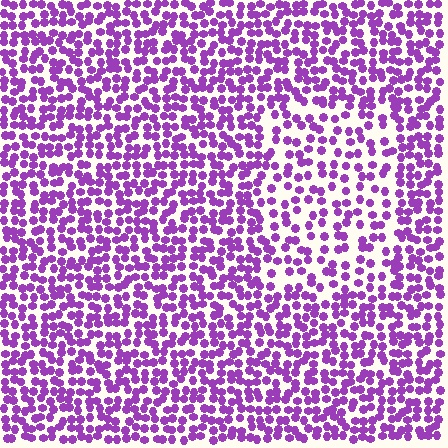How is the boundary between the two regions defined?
The boundary is defined by a change in element density (approximately 1.7x ratio). All elements are the same color, size, and shape.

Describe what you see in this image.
The image contains small purple elements arranged at two different densities. A rectangle-shaped region is visible where the elements are less densely packed than the surrounding area.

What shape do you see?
I see a rectangle.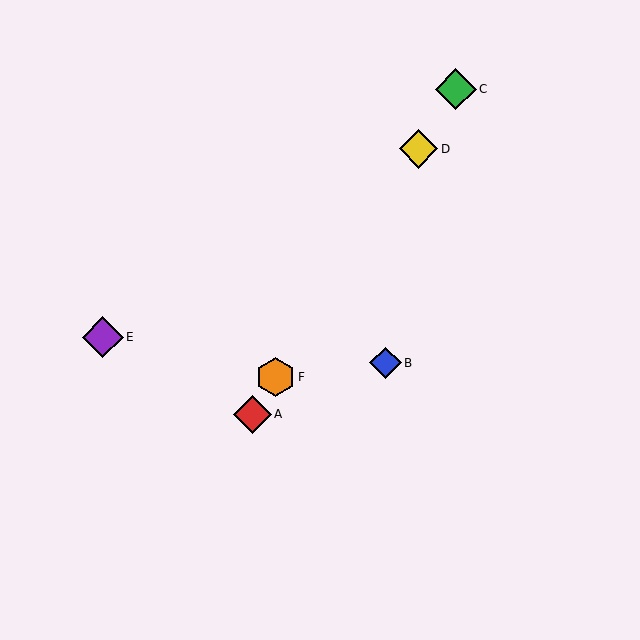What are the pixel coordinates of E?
Object E is at (103, 337).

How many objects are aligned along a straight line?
4 objects (A, C, D, F) are aligned along a straight line.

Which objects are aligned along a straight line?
Objects A, C, D, F are aligned along a straight line.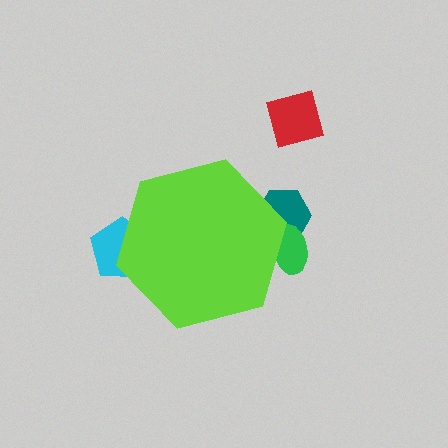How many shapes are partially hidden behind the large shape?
3 shapes are partially hidden.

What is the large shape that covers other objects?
A lime hexagon.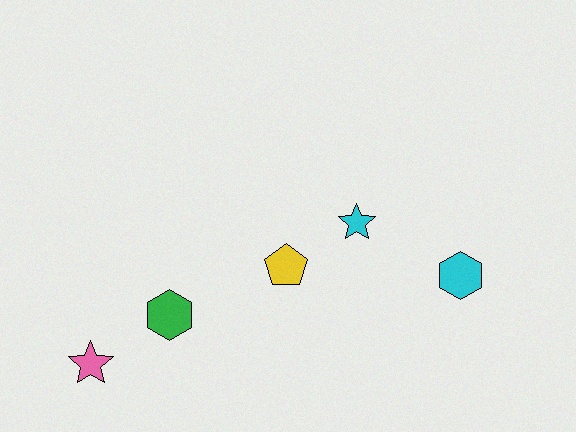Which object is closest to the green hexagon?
The pink star is closest to the green hexagon.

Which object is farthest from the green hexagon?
The cyan hexagon is farthest from the green hexagon.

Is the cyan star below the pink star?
No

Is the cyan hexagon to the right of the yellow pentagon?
Yes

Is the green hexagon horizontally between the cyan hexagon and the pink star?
Yes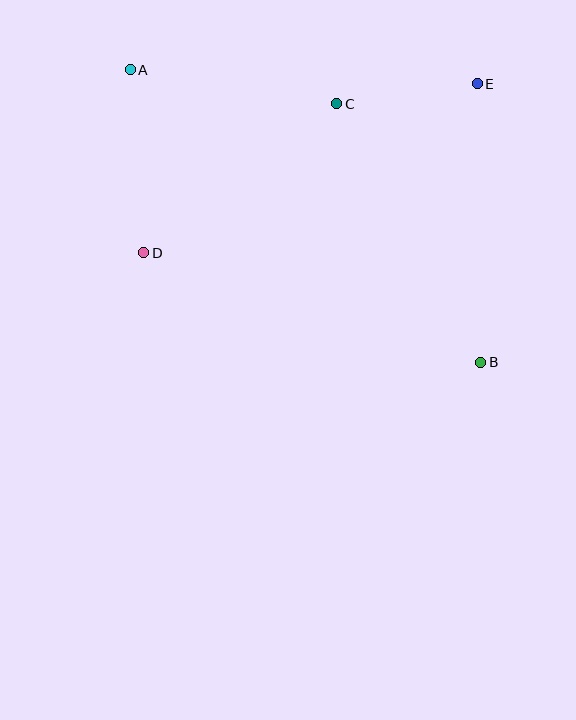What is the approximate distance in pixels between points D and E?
The distance between D and E is approximately 374 pixels.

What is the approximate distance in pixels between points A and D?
The distance between A and D is approximately 184 pixels.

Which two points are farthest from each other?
Points A and B are farthest from each other.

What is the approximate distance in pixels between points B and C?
The distance between B and C is approximately 296 pixels.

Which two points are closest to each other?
Points C and E are closest to each other.